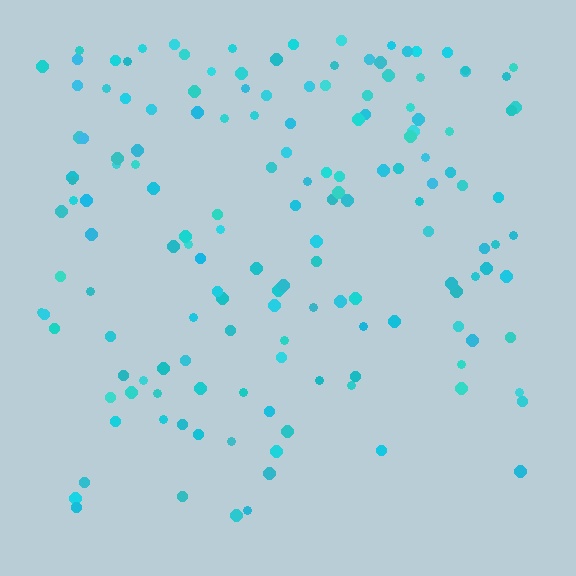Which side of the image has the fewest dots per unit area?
The bottom.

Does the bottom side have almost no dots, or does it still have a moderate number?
Still a moderate number, just noticeably fewer than the top.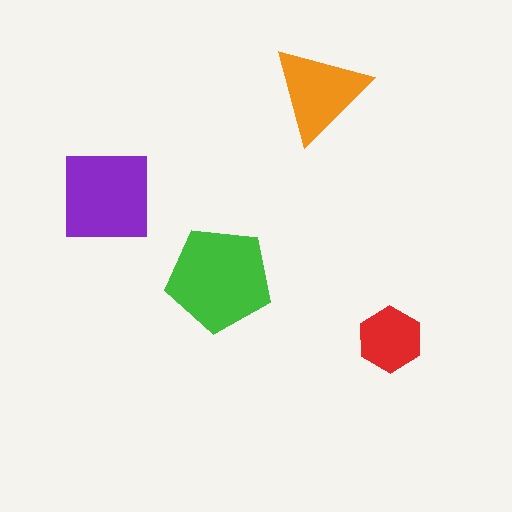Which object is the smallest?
The red hexagon.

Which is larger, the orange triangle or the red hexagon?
The orange triangle.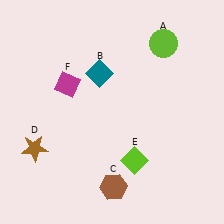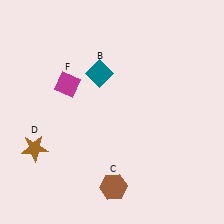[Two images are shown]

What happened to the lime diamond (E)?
The lime diamond (E) was removed in Image 2. It was in the bottom-right area of Image 1.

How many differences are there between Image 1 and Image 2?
There are 2 differences between the two images.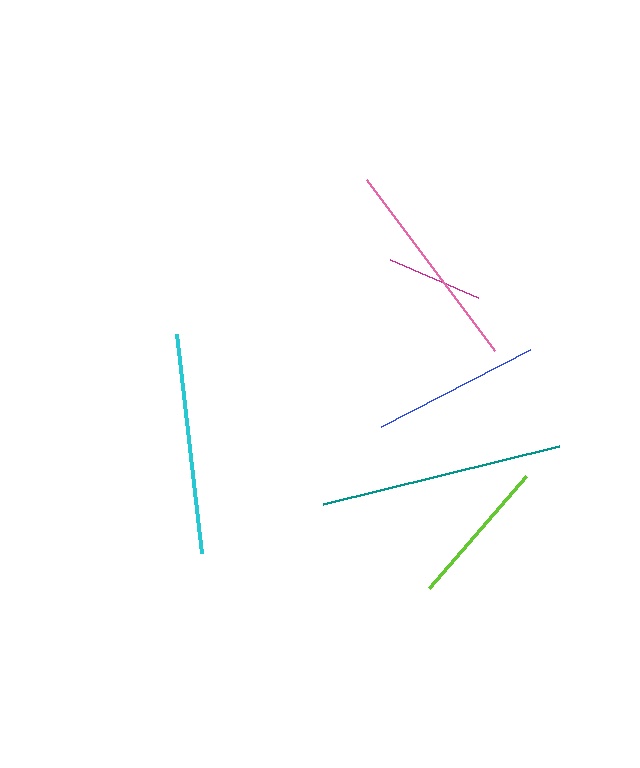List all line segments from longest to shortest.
From longest to shortest: teal, cyan, pink, blue, lime, magenta.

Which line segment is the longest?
The teal line is the longest at approximately 244 pixels.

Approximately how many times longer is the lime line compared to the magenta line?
The lime line is approximately 1.6 times the length of the magenta line.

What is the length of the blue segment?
The blue segment is approximately 168 pixels long.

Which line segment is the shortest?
The magenta line is the shortest at approximately 96 pixels.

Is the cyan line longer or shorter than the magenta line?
The cyan line is longer than the magenta line.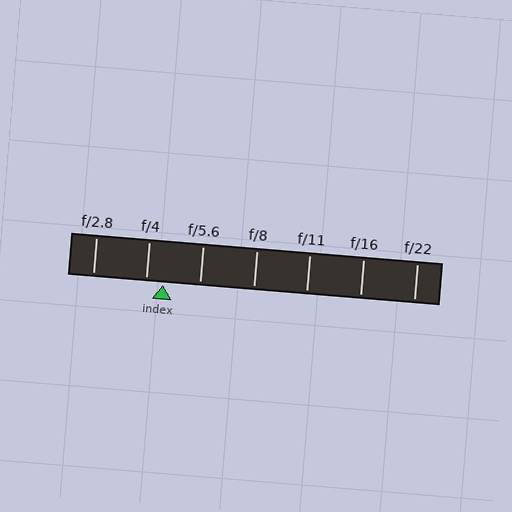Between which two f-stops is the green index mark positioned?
The index mark is between f/4 and f/5.6.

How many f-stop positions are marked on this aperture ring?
There are 7 f-stop positions marked.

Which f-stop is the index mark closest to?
The index mark is closest to f/4.